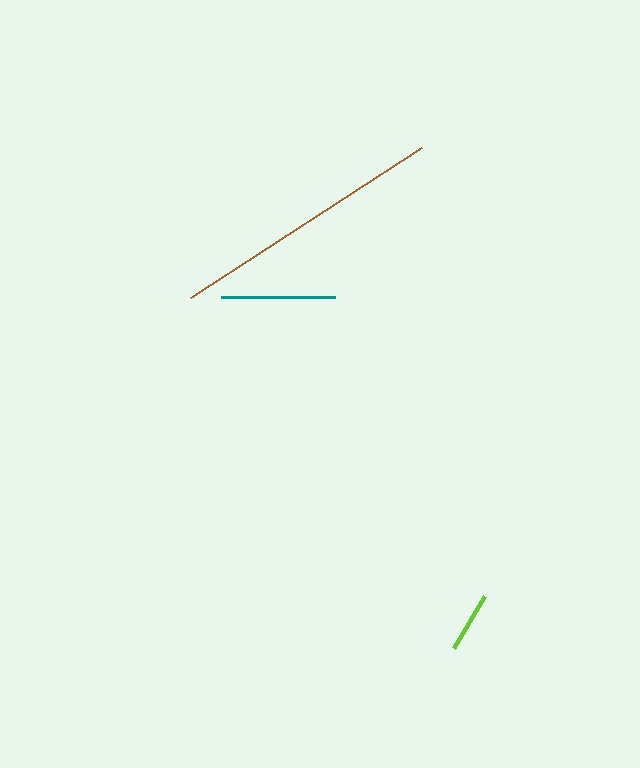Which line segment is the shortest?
The lime line is the shortest at approximately 61 pixels.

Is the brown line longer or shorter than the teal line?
The brown line is longer than the teal line.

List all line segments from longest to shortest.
From longest to shortest: brown, teal, lime.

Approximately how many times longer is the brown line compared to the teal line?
The brown line is approximately 2.4 times the length of the teal line.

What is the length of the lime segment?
The lime segment is approximately 61 pixels long.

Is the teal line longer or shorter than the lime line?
The teal line is longer than the lime line.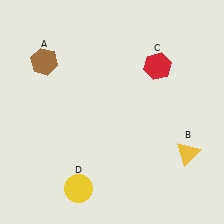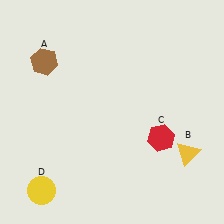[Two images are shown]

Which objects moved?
The objects that moved are: the red hexagon (C), the yellow circle (D).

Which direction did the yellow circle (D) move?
The yellow circle (D) moved left.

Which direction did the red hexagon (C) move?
The red hexagon (C) moved down.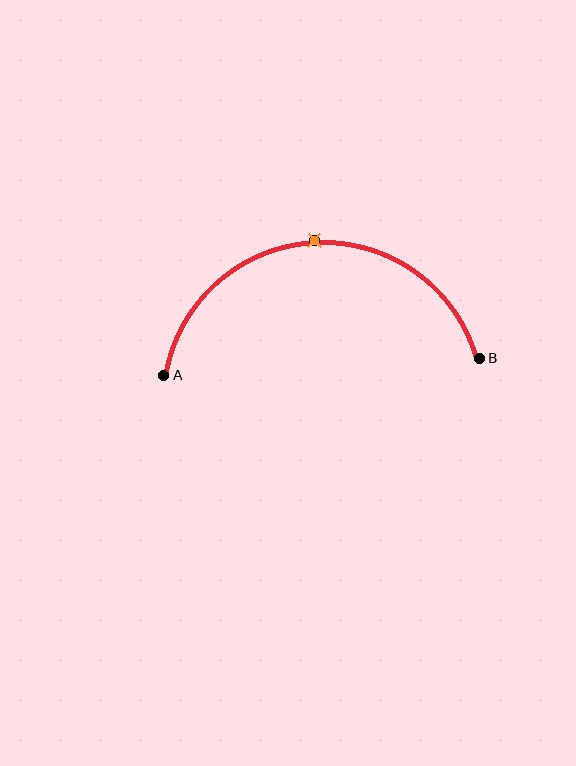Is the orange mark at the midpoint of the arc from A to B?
Yes. The orange mark lies on the arc at equal arc-length from both A and B — it is the arc midpoint.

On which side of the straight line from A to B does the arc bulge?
The arc bulges above the straight line connecting A and B.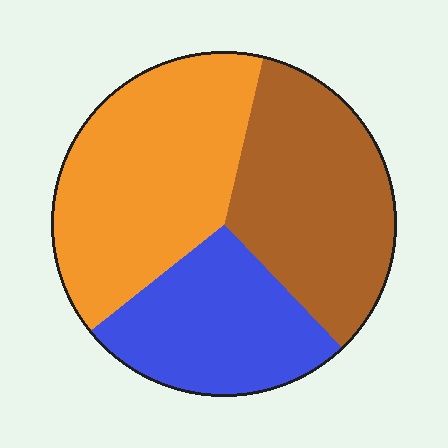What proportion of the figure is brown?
Brown takes up between a third and a half of the figure.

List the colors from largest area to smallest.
From largest to smallest: orange, brown, blue.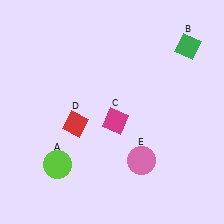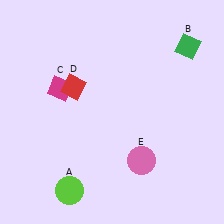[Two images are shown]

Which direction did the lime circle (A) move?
The lime circle (A) moved down.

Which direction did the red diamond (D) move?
The red diamond (D) moved up.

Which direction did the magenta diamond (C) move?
The magenta diamond (C) moved left.